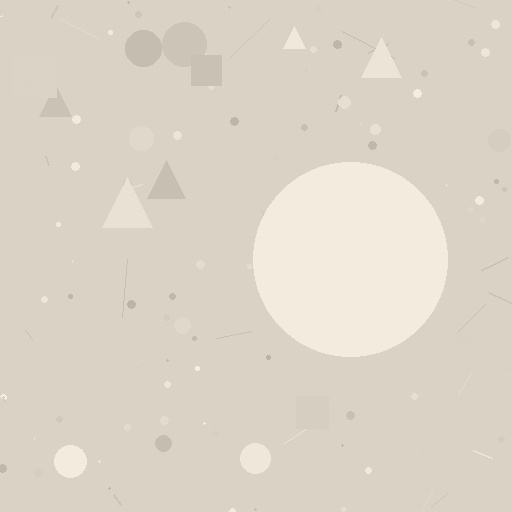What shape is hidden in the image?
A circle is hidden in the image.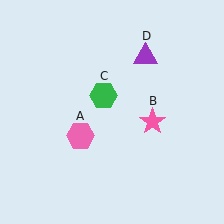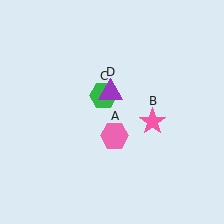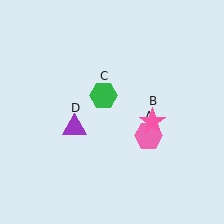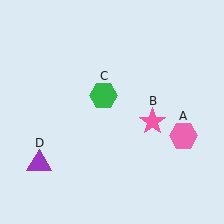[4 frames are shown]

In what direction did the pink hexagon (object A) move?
The pink hexagon (object A) moved right.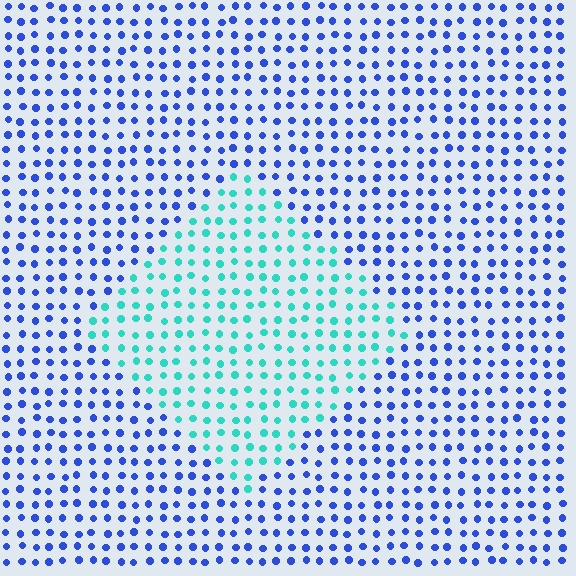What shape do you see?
I see a diamond.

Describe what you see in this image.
The image is filled with small blue elements in a uniform arrangement. A diamond-shaped region is visible where the elements are tinted to a slightly different hue, forming a subtle color boundary.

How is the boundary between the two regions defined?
The boundary is defined purely by a slight shift in hue (about 57 degrees). Spacing, size, and orientation are identical on both sides.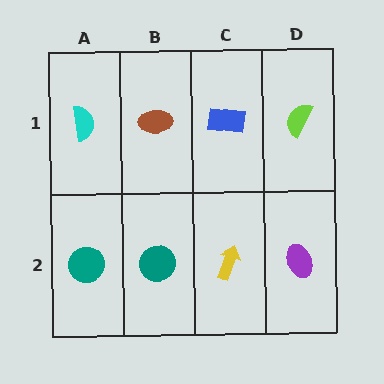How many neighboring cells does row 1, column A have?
2.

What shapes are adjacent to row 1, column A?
A teal circle (row 2, column A), a brown ellipse (row 1, column B).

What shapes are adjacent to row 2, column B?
A brown ellipse (row 1, column B), a teal circle (row 2, column A), a yellow arrow (row 2, column C).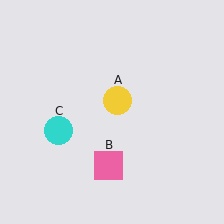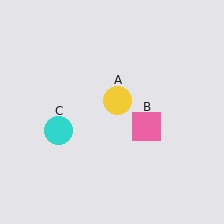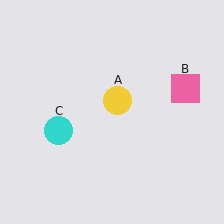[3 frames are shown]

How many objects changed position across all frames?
1 object changed position: pink square (object B).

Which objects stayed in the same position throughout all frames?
Yellow circle (object A) and cyan circle (object C) remained stationary.